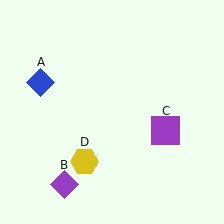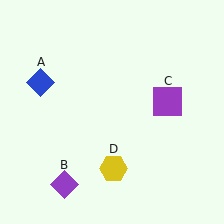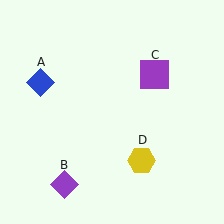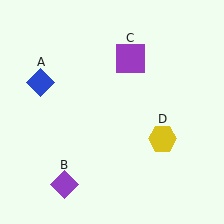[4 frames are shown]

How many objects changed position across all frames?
2 objects changed position: purple square (object C), yellow hexagon (object D).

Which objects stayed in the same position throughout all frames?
Blue diamond (object A) and purple diamond (object B) remained stationary.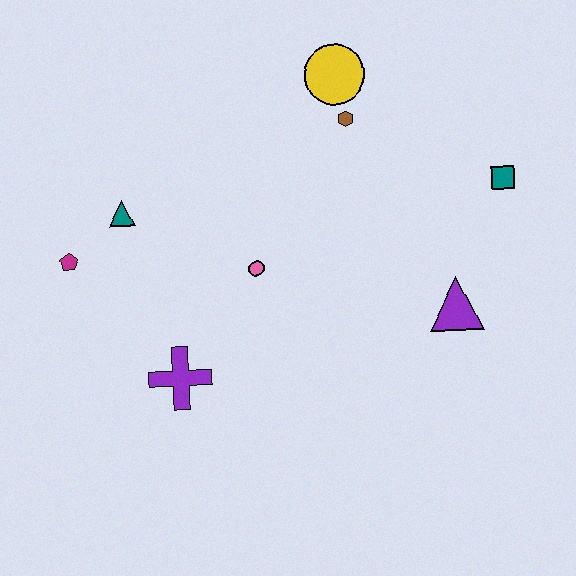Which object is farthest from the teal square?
The magenta pentagon is farthest from the teal square.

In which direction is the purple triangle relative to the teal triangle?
The purple triangle is to the right of the teal triangle.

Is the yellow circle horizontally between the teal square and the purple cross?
Yes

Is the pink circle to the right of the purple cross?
Yes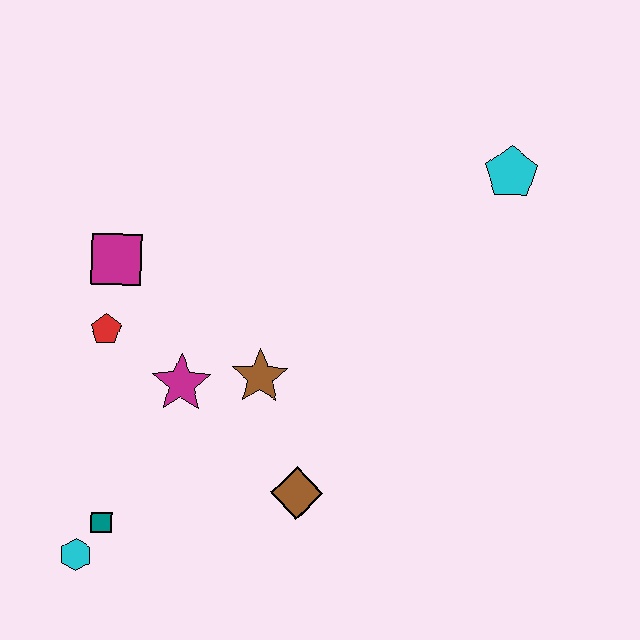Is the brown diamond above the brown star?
No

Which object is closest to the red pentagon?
The magenta square is closest to the red pentagon.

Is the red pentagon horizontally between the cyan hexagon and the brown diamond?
Yes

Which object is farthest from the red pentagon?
The cyan pentagon is farthest from the red pentagon.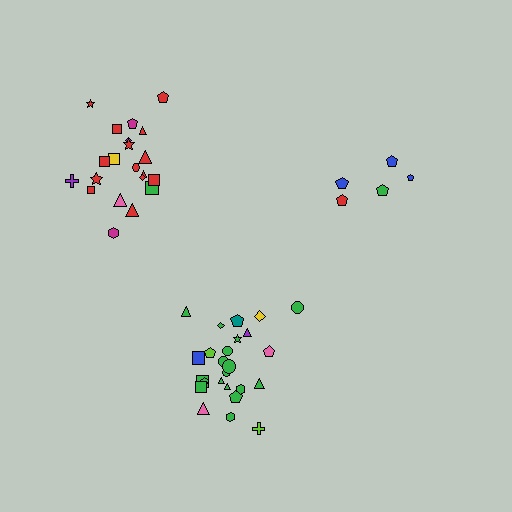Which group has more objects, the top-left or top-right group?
The top-left group.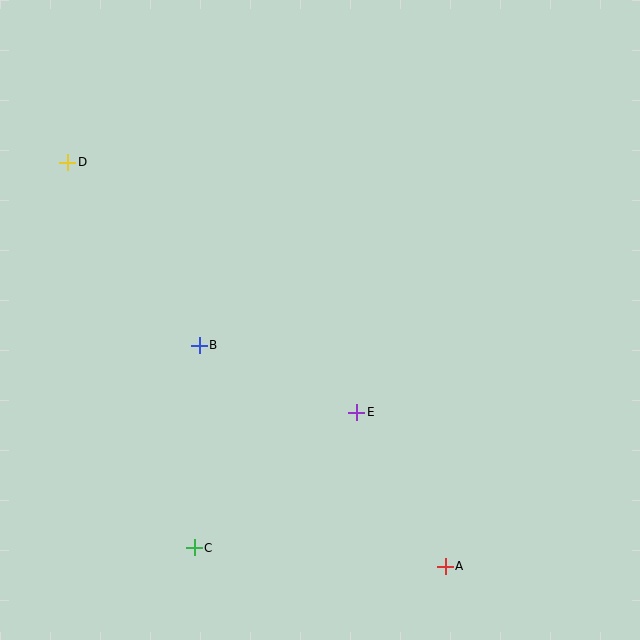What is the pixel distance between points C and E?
The distance between C and E is 212 pixels.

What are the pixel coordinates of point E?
Point E is at (357, 412).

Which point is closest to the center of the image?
Point E at (357, 412) is closest to the center.